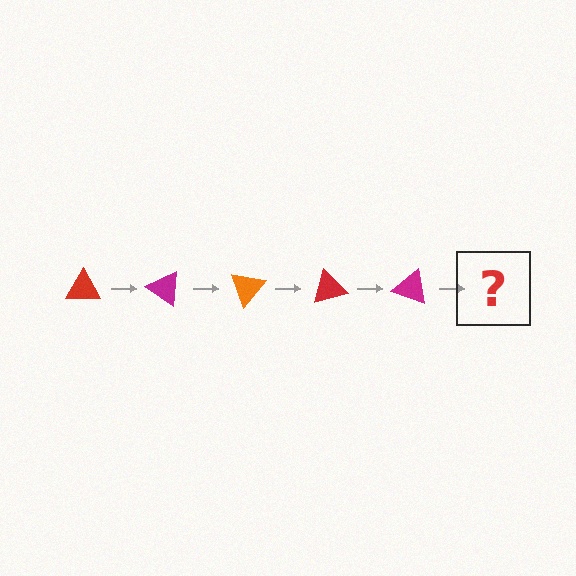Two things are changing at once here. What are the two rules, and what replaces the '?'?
The two rules are that it rotates 35 degrees each step and the color cycles through red, magenta, and orange. The '?' should be an orange triangle, rotated 175 degrees from the start.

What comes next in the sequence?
The next element should be an orange triangle, rotated 175 degrees from the start.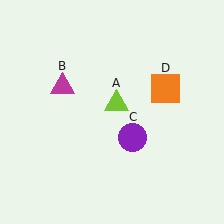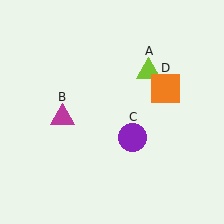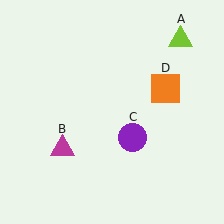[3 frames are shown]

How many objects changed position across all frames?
2 objects changed position: lime triangle (object A), magenta triangle (object B).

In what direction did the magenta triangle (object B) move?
The magenta triangle (object B) moved down.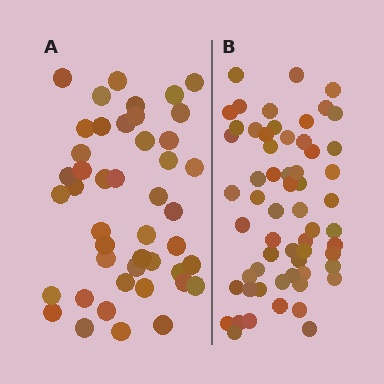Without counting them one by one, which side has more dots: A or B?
Region B (the right region) has more dots.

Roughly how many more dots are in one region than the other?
Region B has approximately 15 more dots than region A.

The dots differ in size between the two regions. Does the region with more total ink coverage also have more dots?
No. Region A has more total ink coverage because its dots are larger, but region B actually contains more individual dots. Total area can be misleading — the number of items is what matters here.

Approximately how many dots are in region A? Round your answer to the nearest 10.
About 40 dots. (The exact count is 45, which rounds to 40.)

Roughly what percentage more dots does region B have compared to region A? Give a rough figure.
About 35% more.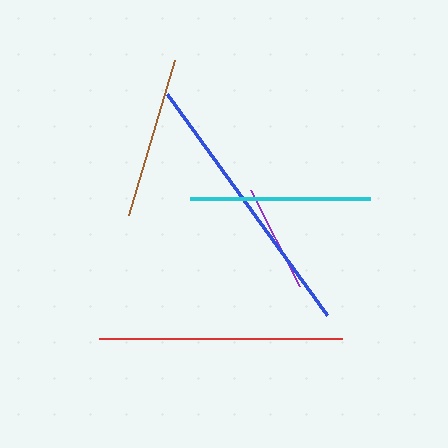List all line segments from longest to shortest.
From longest to shortest: blue, red, cyan, brown, purple.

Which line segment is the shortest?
The purple line is the shortest at approximately 108 pixels.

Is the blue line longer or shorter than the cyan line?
The blue line is longer than the cyan line.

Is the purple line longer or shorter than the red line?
The red line is longer than the purple line.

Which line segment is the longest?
The blue line is the longest at approximately 273 pixels.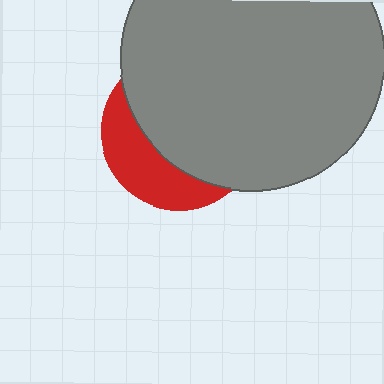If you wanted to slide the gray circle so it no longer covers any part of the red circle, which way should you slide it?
Slide it toward the upper-right — that is the most direct way to separate the two shapes.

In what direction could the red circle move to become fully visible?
The red circle could move toward the lower-left. That would shift it out from behind the gray circle entirely.